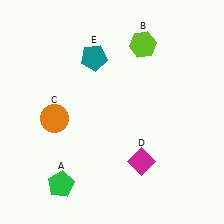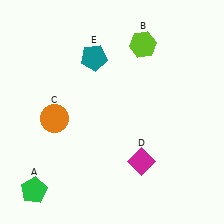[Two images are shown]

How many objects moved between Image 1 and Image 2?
1 object moved between the two images.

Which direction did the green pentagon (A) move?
The green pentagon (A) moved left.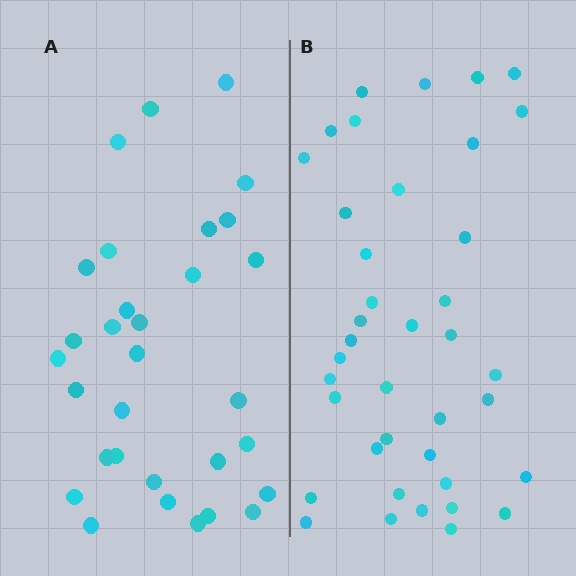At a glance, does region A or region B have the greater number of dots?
Region B (the right region) has more dots.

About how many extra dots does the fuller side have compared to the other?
Region B has roughly 8 or so more dots than region A.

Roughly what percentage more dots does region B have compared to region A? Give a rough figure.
About 25% more.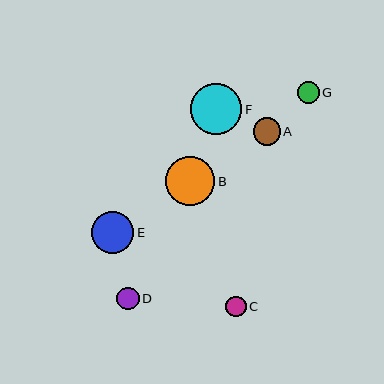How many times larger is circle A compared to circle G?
Circle A is approximately 1.2 times the size of circle G.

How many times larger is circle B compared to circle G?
Circle B is approximately 2.2 times the size of circle G.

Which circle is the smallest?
Circle C is the smallest with a size of approximately 20 pixels.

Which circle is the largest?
Circle F is the largest with a size of approximately 52 pixels.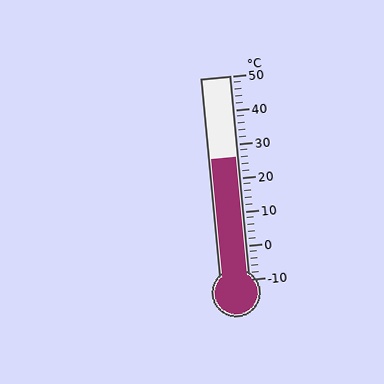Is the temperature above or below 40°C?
The temperature is below 40°C.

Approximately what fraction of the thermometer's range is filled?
The thermometer is filled to approximately 60% of its range.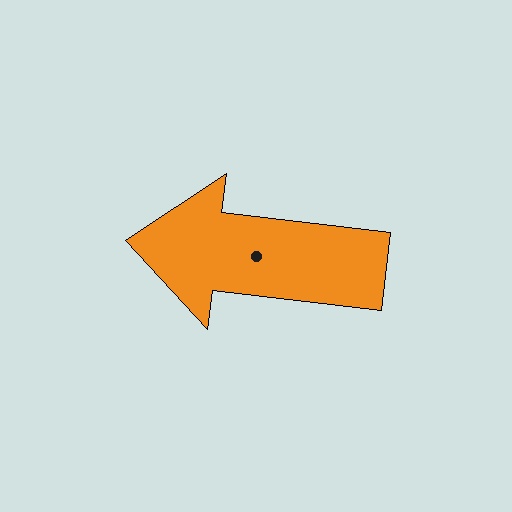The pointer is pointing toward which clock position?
Roughly 9 o'clock.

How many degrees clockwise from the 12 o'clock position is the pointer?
Approximately 277 degrees.